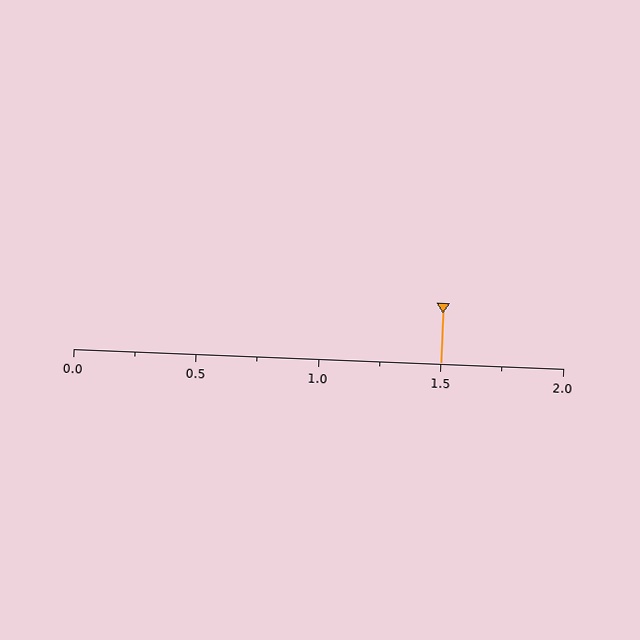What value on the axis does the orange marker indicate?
The marker indicates approximately 1.5.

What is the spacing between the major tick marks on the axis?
The major ticks are spaced 0.5 apart.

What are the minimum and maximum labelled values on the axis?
The axis runs from 0.0 to 2.0.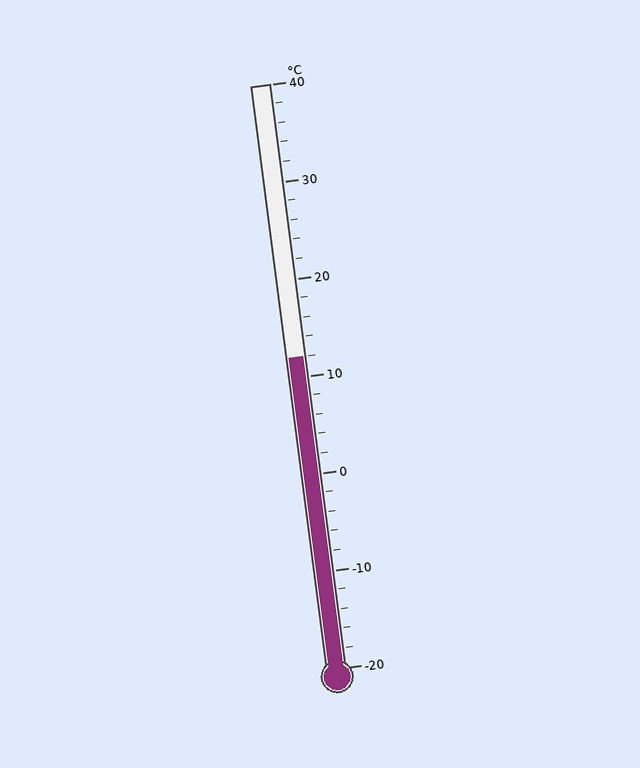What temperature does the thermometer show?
The thermometer shows approximately 12°C.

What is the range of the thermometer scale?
The thermometer scale ranges from -20°C to 40°C.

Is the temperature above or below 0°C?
The temperature is above 0°C.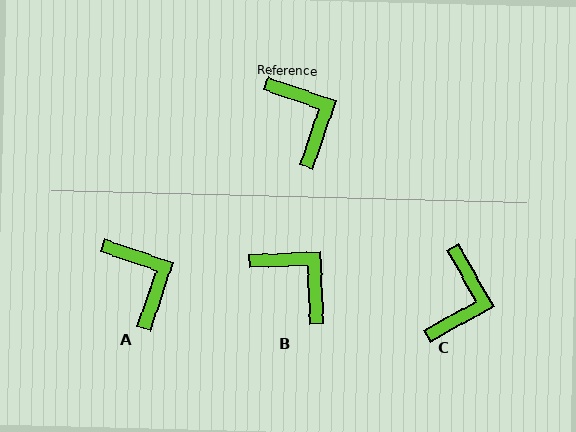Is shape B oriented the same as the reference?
No, it is off by about 21 degrees.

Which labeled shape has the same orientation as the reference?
A.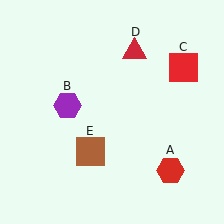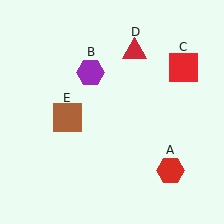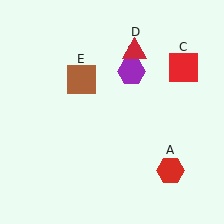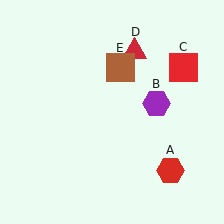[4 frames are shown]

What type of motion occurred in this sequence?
The purple hexagon (object B), brown square (object E) rotated clockwise around the center of the scene.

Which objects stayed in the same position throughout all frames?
Red hexagon (object A) and red square (object C) and red triangle (object D) remained stationary.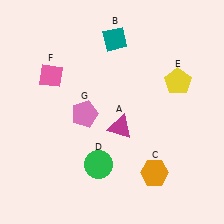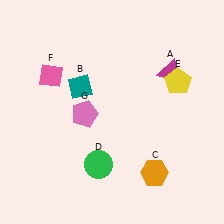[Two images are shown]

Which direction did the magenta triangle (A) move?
The magenta triangle (A) moved up.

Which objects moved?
The objects that moved are: the magenta triangle (A), the teal diamond (B).